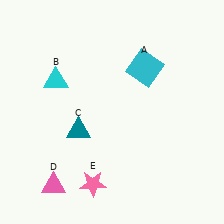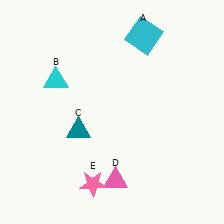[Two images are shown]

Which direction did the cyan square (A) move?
The cyan square (A) moved up.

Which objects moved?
The objects that moved are: the cyan square (A), the pink triangle (D).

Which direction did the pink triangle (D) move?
The pink triangle (D) moved right.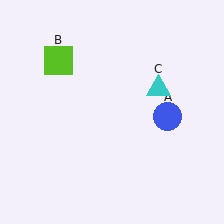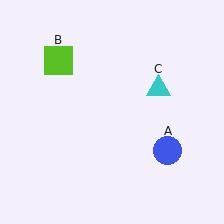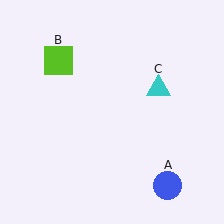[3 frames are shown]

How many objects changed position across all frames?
1 object changed position: blue circle (object A).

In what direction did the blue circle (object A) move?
The blue circle (object A) moved down.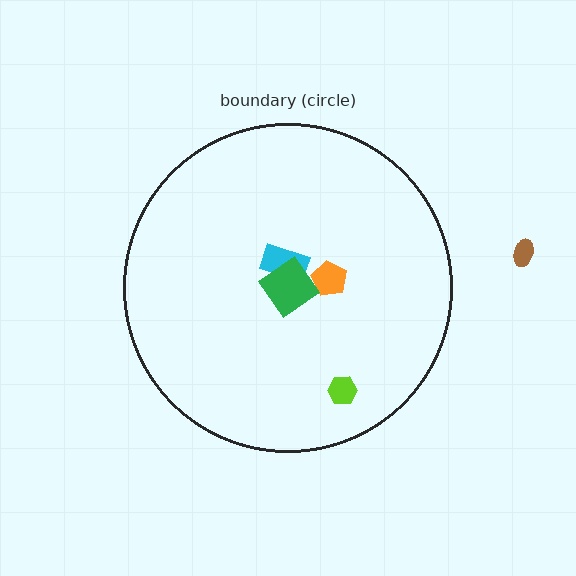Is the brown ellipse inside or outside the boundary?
Outside.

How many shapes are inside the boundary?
4 inside, 1 outside.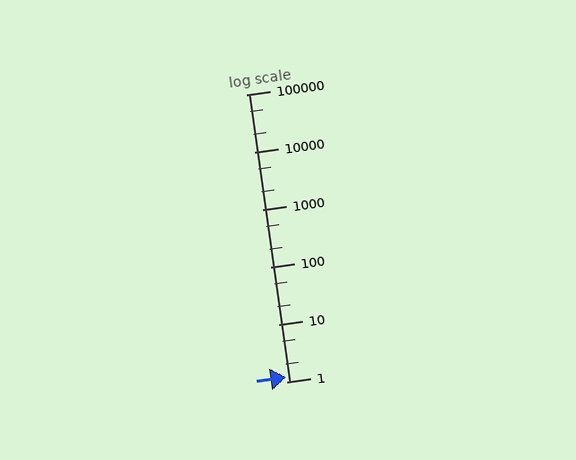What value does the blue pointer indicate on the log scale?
The pointer indicates approximately 1.2.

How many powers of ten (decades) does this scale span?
The scale spans 5 decades, from 1 to 100000.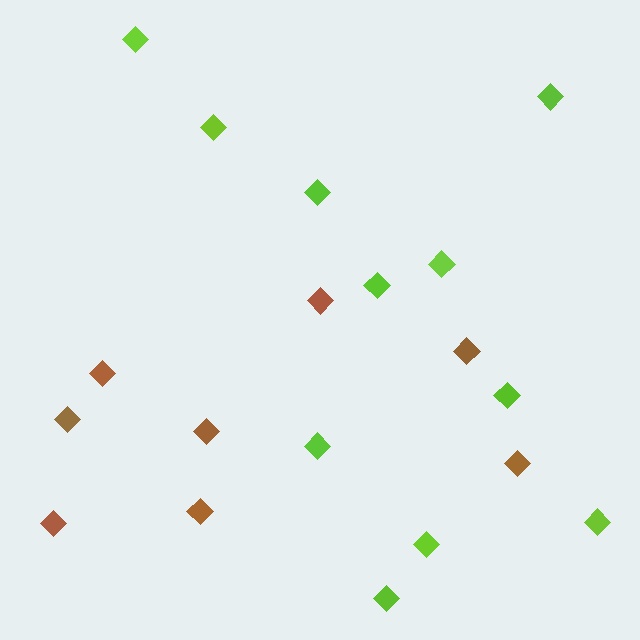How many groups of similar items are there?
There are 2 groups: one group of lime diamonds (11) and one group of brown diamonds (8).